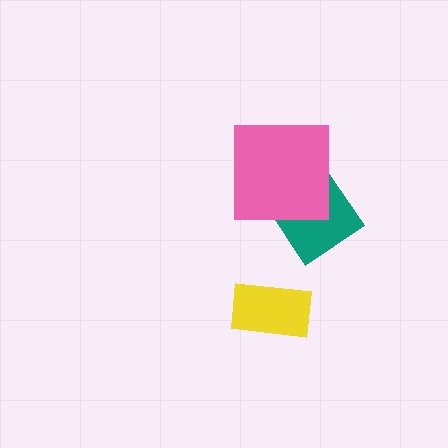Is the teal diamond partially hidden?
Yes, it is partially covered by another shape.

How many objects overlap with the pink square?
1 object overlaps with the pink square.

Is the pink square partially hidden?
No, no other shape covers it.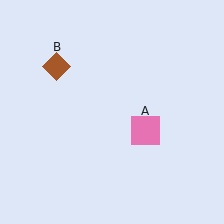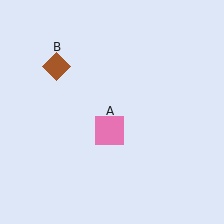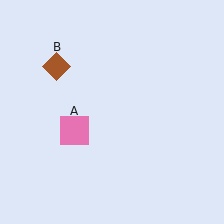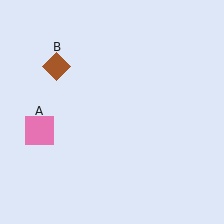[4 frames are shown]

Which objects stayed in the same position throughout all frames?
Brown diamond (object B) remained stationary.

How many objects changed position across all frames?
1 object changed position: pink square (object A).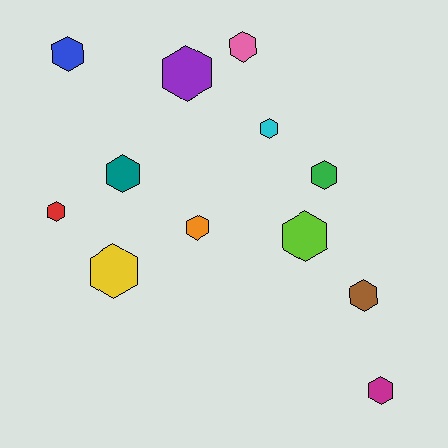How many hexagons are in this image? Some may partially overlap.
There are 12 hexagons.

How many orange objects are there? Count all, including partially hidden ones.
There is 1 orange object.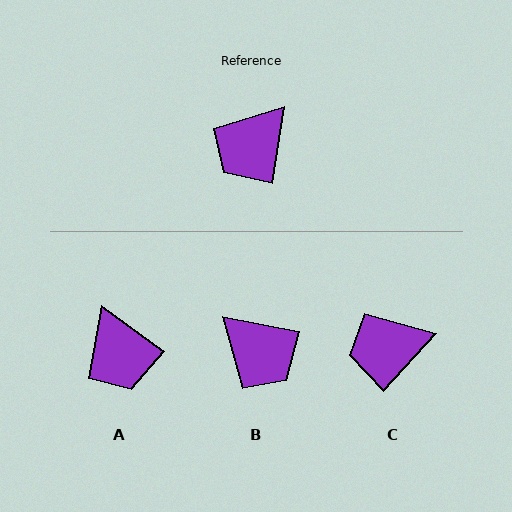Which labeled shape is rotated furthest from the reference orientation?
B, about 87 degrees away.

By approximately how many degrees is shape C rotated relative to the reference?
Approximately 34 degrees clockwise.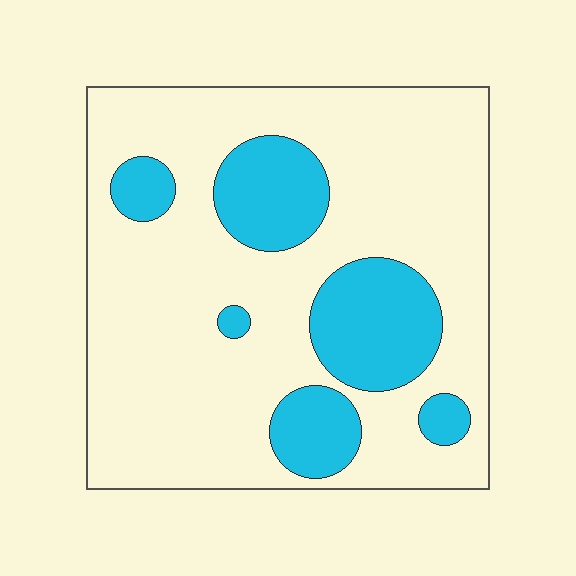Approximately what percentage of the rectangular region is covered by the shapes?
Approximately 25%.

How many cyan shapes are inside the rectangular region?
6.